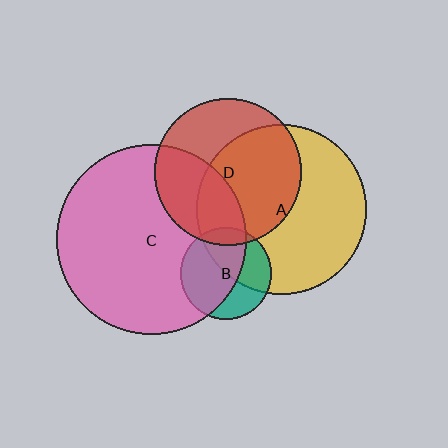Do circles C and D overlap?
Yes.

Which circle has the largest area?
Circle C (pink).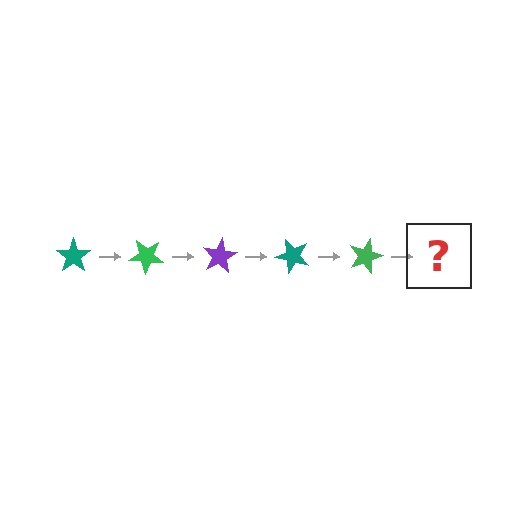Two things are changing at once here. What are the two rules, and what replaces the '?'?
The two rules are that it rotates 40 degrees each step and the color cycles through teal, green, and purple. The '?' should be a purple star, rotated 200 degrees from the start.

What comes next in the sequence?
The next element should be a purple star, rotated 200 degrees from the start.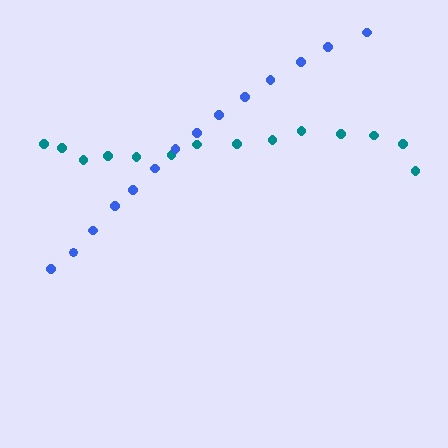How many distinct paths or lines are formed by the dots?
There are 2 distinct paths.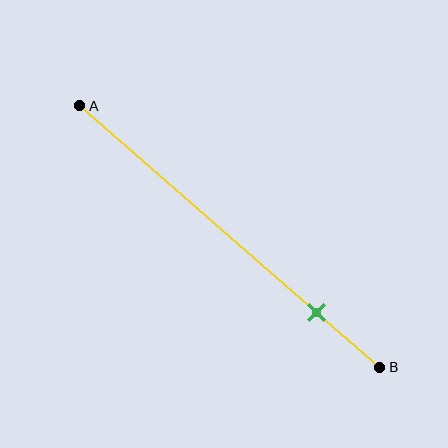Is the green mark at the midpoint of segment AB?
No, the mark is at about 80% from A, not at the 50% midpoint.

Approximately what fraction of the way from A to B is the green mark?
The green mark is approximately 80% of the way from A to B.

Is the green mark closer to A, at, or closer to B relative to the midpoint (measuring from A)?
The green mark is closer to point B than the midpoint of segment AB.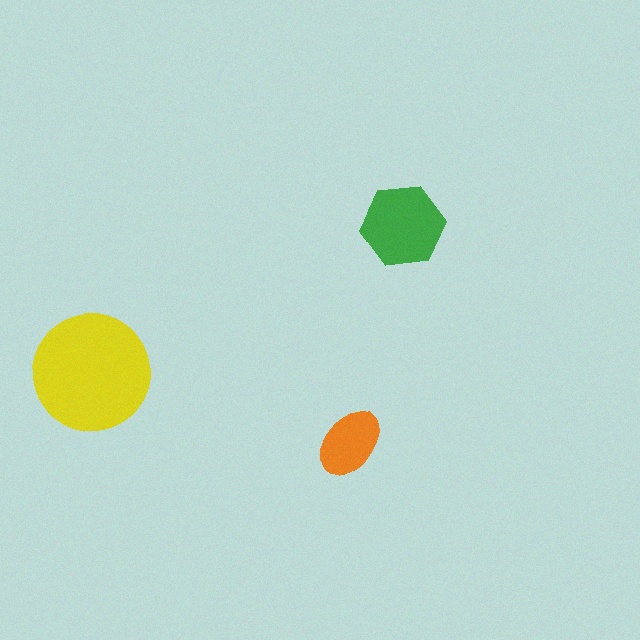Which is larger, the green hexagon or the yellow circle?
The yellow circle.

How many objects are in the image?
There are 3 objects in the image.